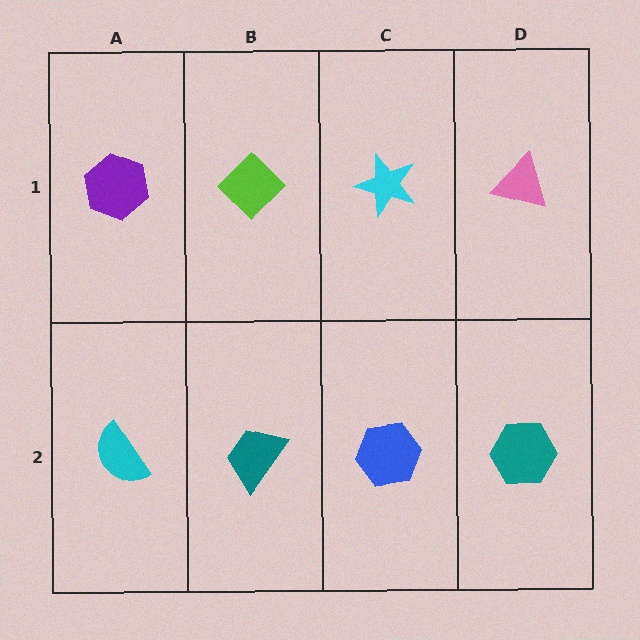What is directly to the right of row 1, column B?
A cyan star.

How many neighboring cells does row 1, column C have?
3.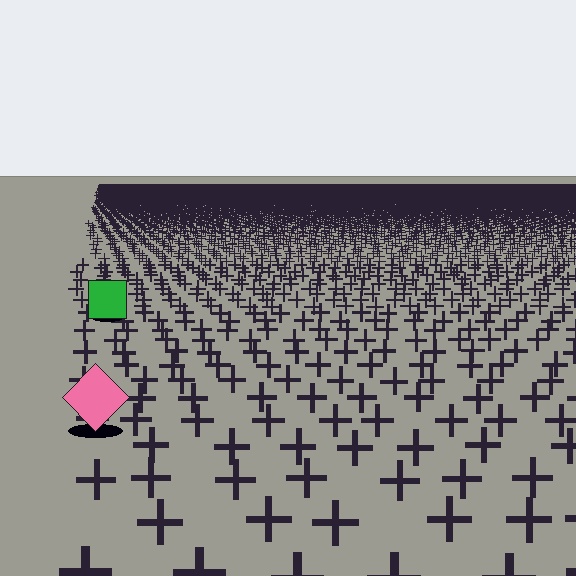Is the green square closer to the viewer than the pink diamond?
No. The pink diamond is closer — you can tell from the texture gradient: the ground texture is coarser near it.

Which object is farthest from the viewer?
The green square is farthest from the viewer. It appears smaller and the ground texture around it is denser.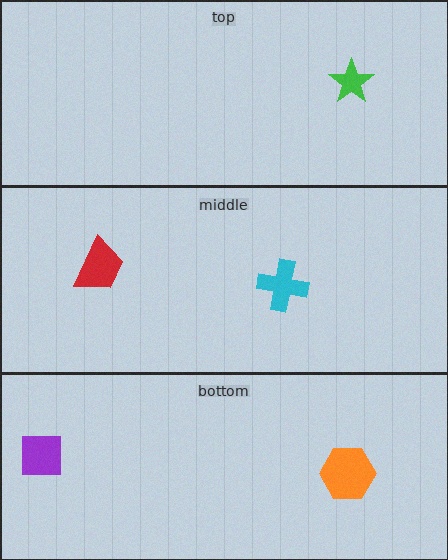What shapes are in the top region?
The green star.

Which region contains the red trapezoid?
The middle region.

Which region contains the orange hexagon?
The bottom region.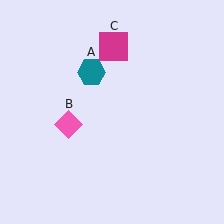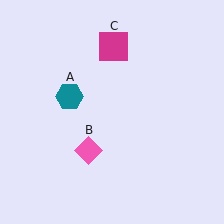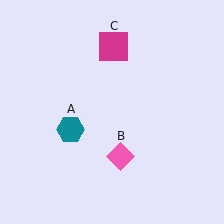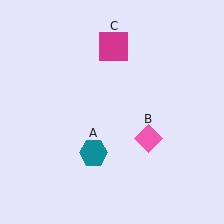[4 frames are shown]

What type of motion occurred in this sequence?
The teal hexagon (object A), pink diamond (object B) rotated counterclockwise around the center of the scene.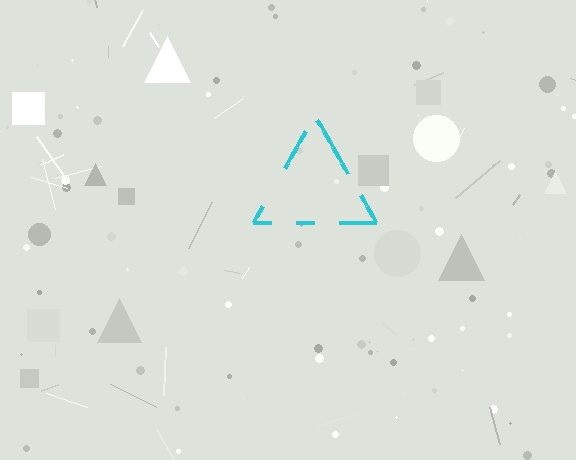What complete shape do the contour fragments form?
The contour fragments form a triangle.